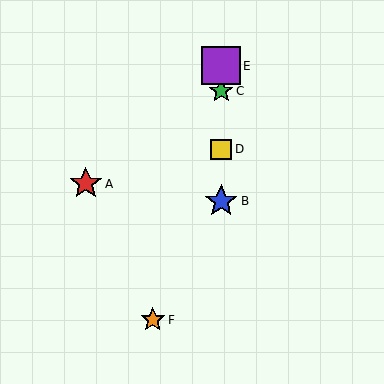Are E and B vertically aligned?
Yes, both are at x≈221.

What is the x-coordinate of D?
Object D is at x≈221.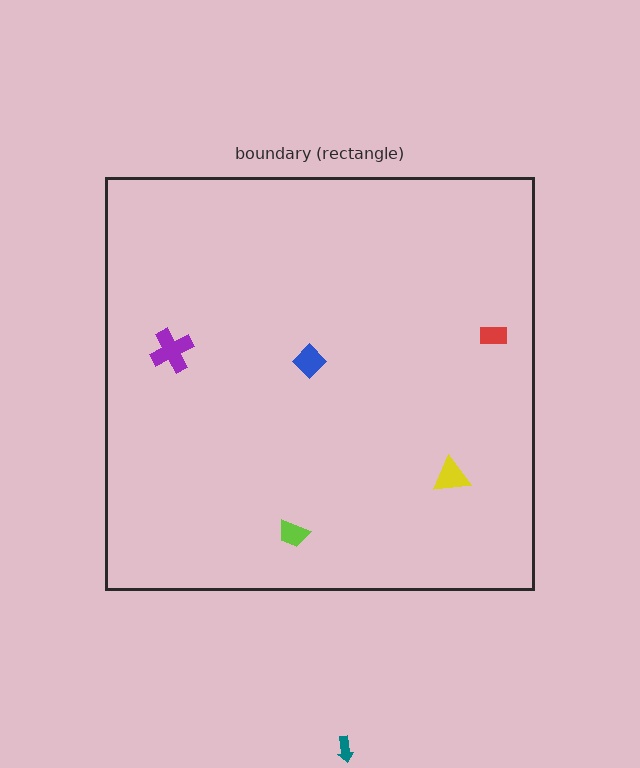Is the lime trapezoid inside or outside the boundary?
Inside.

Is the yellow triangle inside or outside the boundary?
Inside.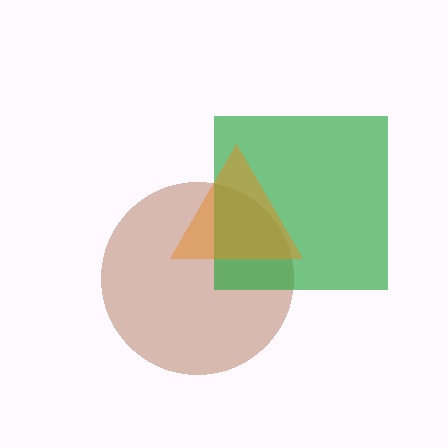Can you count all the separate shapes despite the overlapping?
Yes, there are 3 separate shapes.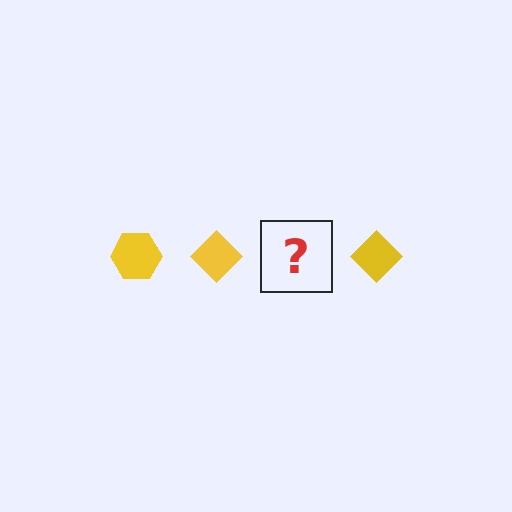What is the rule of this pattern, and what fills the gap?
The rule is that the pattern cycles through hexagon, diamond shapes in yellow. The gap should be filled with a yellow hexagon.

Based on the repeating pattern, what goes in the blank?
The blank should be a yellow hexagon.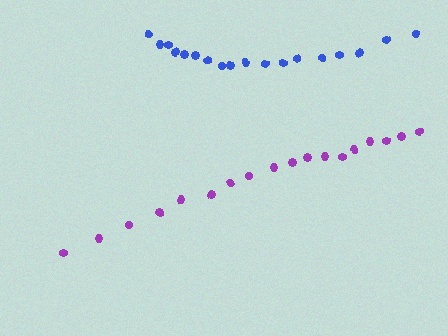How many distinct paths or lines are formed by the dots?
There are 2 distinct paths.